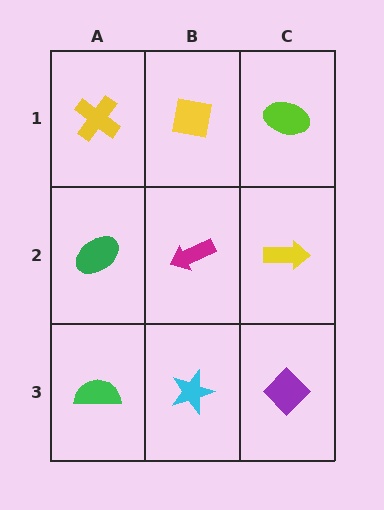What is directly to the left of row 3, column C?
A cyan star.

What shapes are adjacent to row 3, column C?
A yellow arrow (row 2, column C), a cyan star (row 3, column B).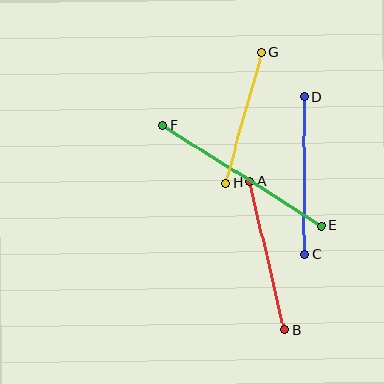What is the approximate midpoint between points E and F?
The midpoint is at approximately (242, 176) pixels.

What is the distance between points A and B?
The distance is approximately 152 pixels.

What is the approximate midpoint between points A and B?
The midpoint is at approximately (267, 256) pixels.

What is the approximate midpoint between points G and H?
The midpoint is at approximately (244, 118) pixels.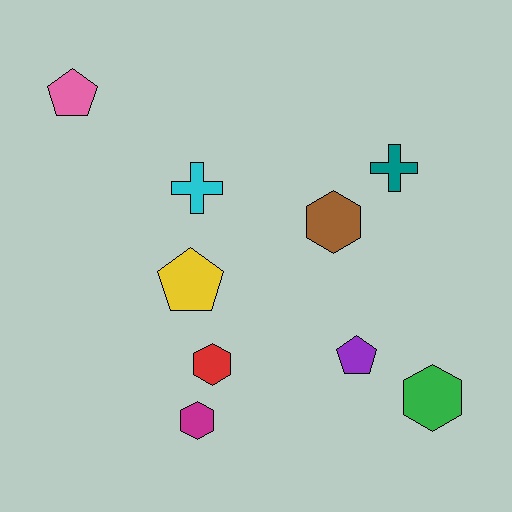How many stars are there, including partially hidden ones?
There are no stars.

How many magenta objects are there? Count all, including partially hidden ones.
There is 1 magenta object.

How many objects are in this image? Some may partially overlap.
There are 9 objects.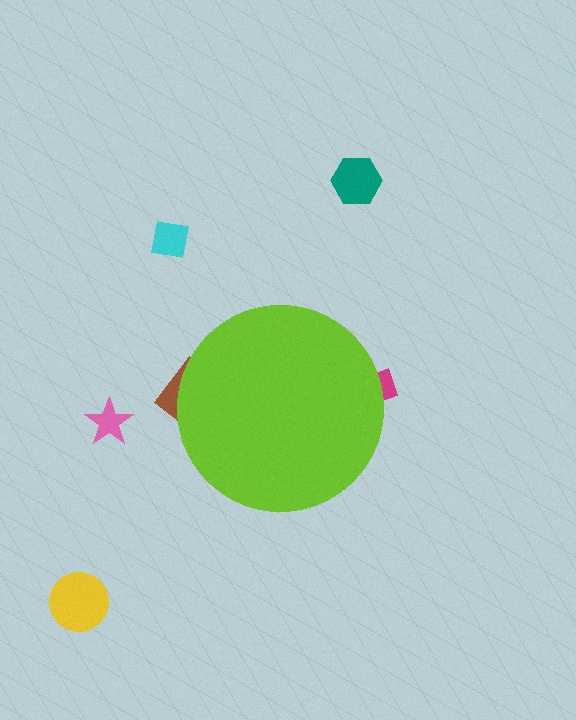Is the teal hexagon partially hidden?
No, the teal hexagon is fully visible.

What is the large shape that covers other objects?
A lime circle.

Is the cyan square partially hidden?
No, the cyan square is fully visible.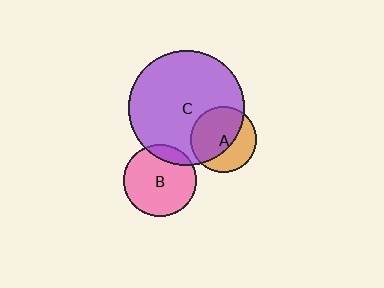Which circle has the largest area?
Circle C (purple).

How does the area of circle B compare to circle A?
Approximately 1.2 times.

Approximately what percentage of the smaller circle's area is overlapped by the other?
Approximately 15%.